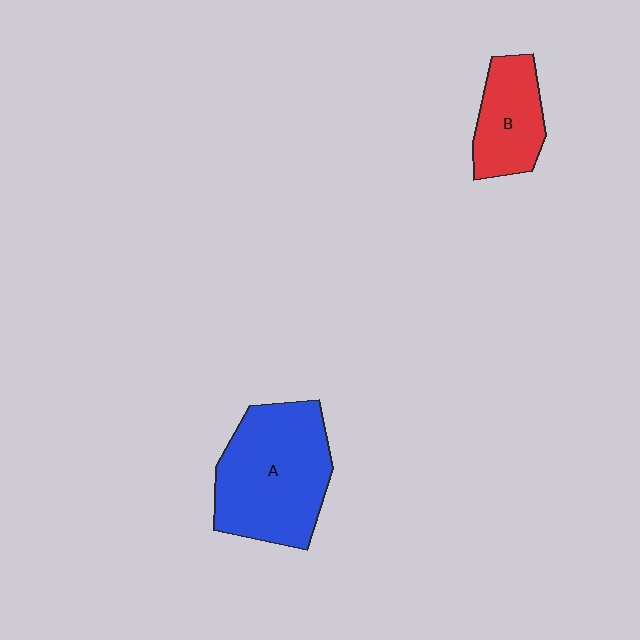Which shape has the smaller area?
Shape B (red).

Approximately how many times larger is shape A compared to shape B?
Approximately 1.9 times.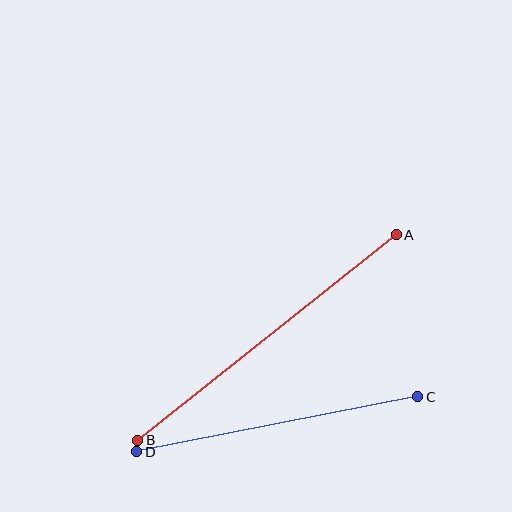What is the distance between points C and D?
The distance is approximately 286 pixels.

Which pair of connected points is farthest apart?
Points A and B are farthest apart.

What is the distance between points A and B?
The distance is approximately 330 pixels.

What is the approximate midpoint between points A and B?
The midpoint is at approximately (267, 337) pixels.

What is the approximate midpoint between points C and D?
The midpoint is at approximately (277, 424) pixels.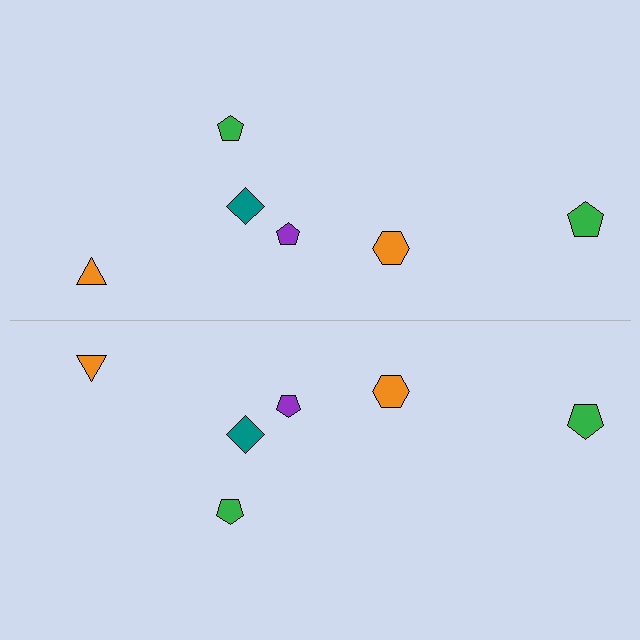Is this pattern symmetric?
Yes, this pattern has bilateral (reflection) symmetry.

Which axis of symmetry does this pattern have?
The pattern has a horizontal axis of symmetry running through the center of the image.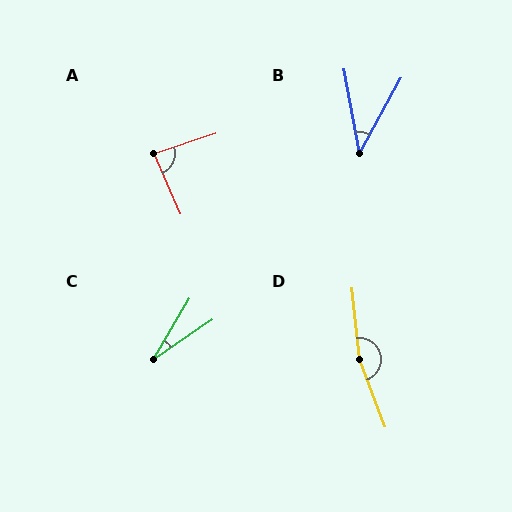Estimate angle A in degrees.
Approximately 84 degrees.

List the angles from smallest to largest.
C (25°), B (40°), A (84°), D (165°).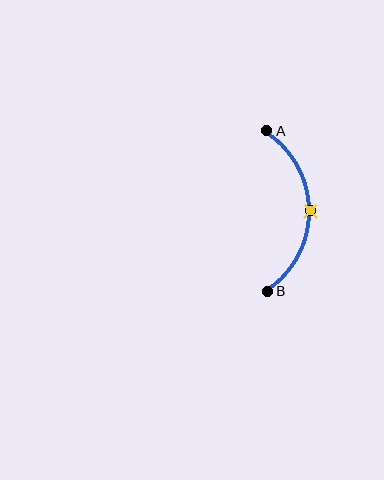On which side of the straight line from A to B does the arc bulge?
The arc bulges to the right of the straight line connecting A and B.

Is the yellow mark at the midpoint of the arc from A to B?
Yes. The yellow mark lies on the arc at equal arc-length from both A and B — it is the arc midpoint.